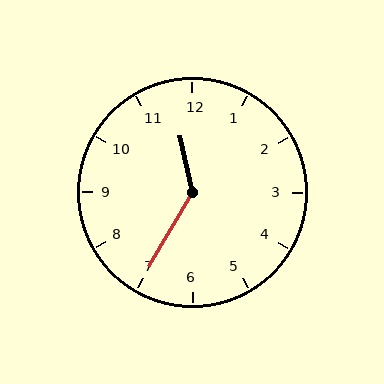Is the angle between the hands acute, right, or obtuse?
It is obtuse.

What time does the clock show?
11:35.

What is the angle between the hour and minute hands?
Approximately 138 degrees.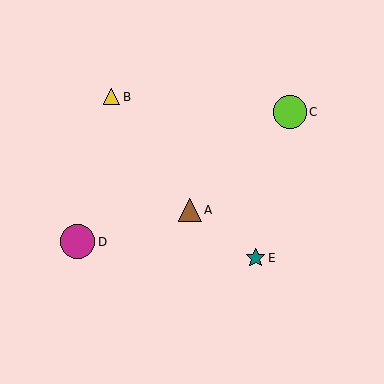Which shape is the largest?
The magenta circle (labeled D) is the largest.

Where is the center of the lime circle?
The center of the lime circle is at (290, 112).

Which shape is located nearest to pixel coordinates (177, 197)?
The brown triangle (labeled A) at (190, 210) is nearest to that location.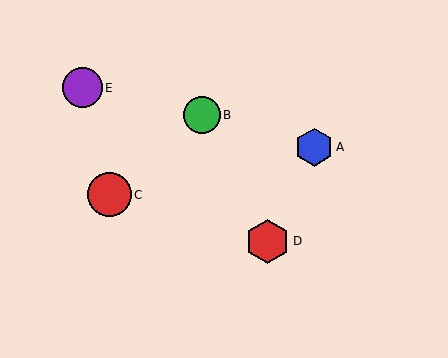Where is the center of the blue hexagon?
The center of the blue hexagon is at (314, 147).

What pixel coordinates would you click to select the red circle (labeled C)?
Click at (109, 195) to select the red circle C.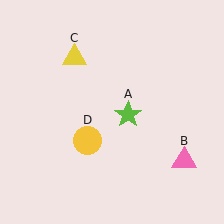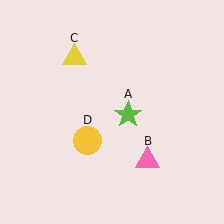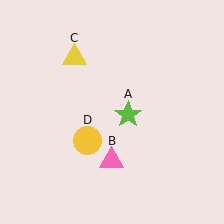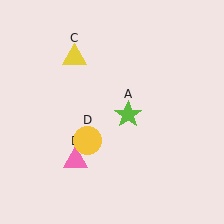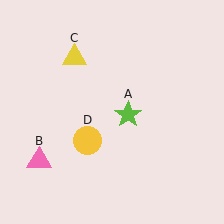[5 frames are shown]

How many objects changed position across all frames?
1 object changed position: pink triangle (object B).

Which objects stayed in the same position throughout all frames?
Lime star (object A) and yellow triangle (object C) and yellow circle (object D) remained stationary.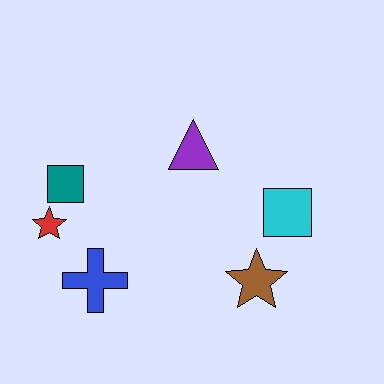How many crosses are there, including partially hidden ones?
There is 1 cross.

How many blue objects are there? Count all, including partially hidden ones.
There is 1 blue object.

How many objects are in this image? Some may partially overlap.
There are 6 objects.